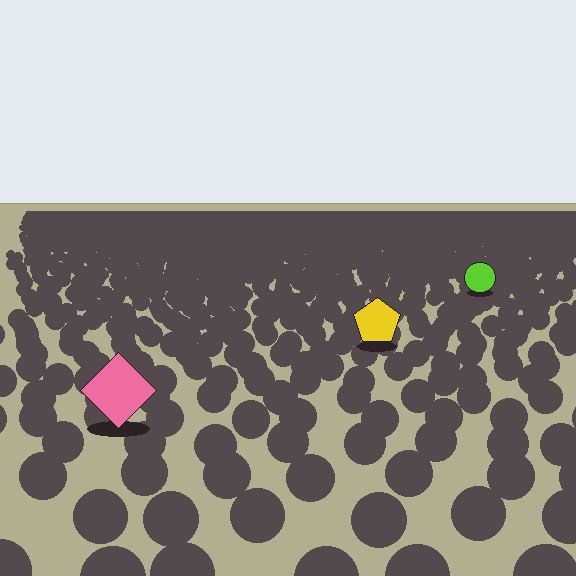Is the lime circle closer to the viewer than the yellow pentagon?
No. The yellow pentagon is closer — you can tell from the texture gradient: the ground texture is coarser near it.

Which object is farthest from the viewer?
The lime circle is farthest from the viewer. It appears smaller and the ground texture around it is denser.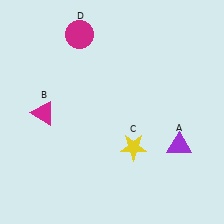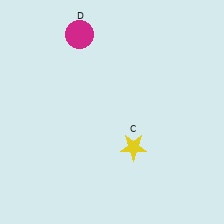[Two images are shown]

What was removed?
The purple triangle (A), the magenta triangle (B) were removed in Image 2.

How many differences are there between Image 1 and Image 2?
There are 2 differences between the two images.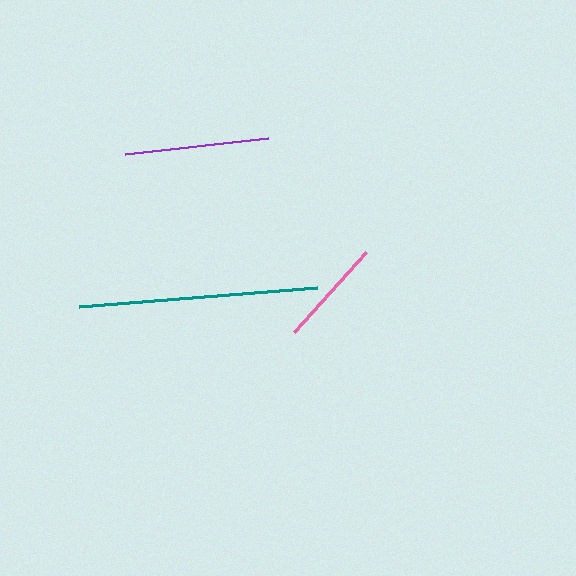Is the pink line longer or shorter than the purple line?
The purple line is longer than the pink line.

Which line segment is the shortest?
The pink line is the shortest at approximately 108 pixels.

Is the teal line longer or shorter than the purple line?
The teal line is longer than the purple line.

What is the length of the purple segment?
The purple segment is approximately 144 pixels long.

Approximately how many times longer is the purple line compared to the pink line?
The purple line is approximately 1.3 times the length of the pink line.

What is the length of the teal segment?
The teal segment is approximately 239 pixels long.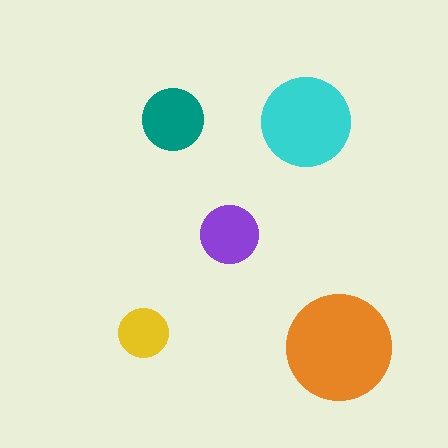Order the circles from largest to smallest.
the orange one, the cyan one, the teal one, the purple one, the yellow one.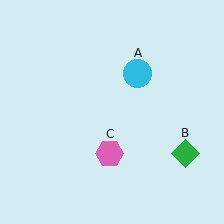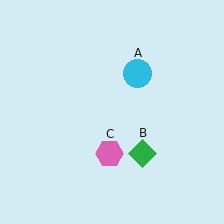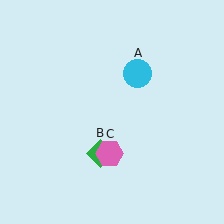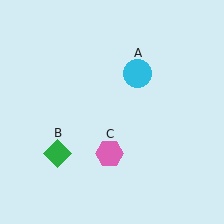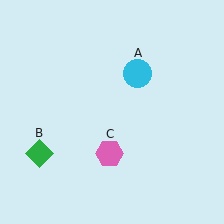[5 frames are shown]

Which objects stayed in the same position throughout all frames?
Cyan circle (object A) and pink hexagon (object C) remained stationary.